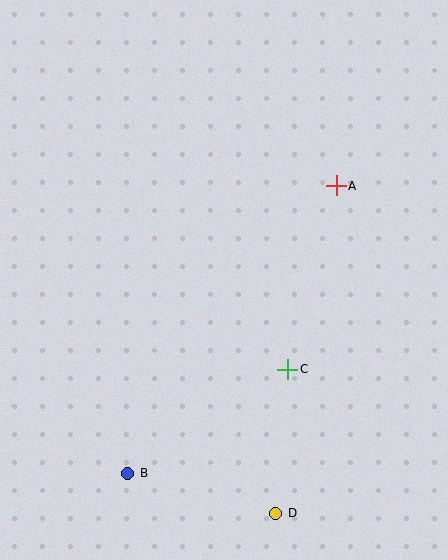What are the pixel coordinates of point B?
Point B is at (128, 473).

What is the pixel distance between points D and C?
The distance between D and C is 144 pixels.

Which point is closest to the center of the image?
Point C at (288, 369) is closest to the center.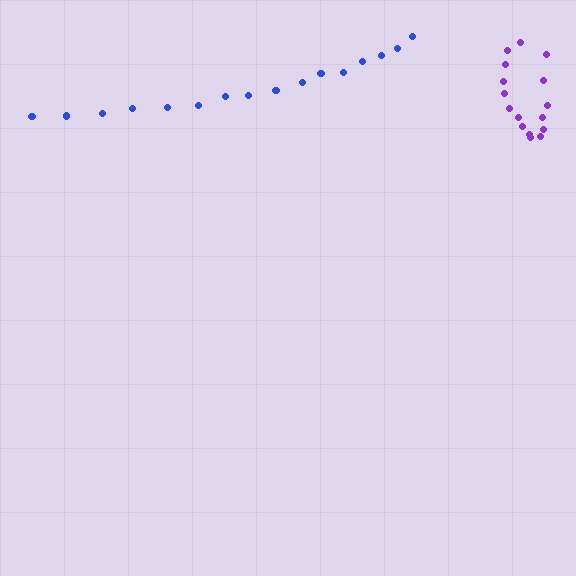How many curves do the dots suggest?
There are 2 distinct paths.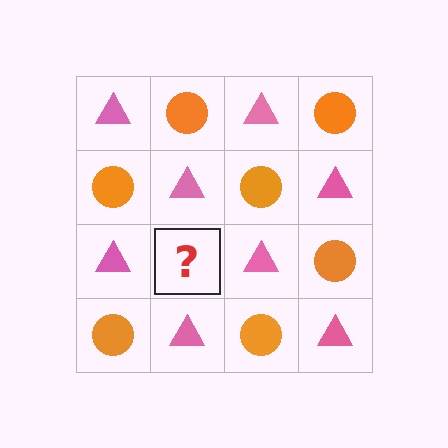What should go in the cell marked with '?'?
The missing cell should contain an orange circle.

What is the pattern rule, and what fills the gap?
The rule is that it alternates pink triangle and orange circle in a checkerboard pattern. The gap should be filled with an orange circle.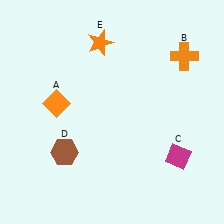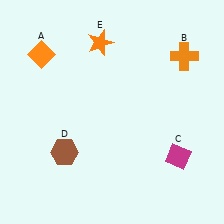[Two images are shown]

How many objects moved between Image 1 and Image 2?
1 object moved between the two images.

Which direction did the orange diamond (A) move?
The orange diamond (A) moved up.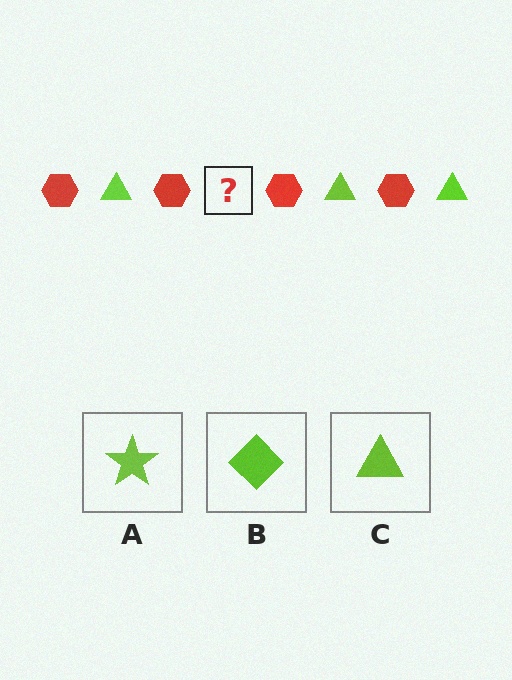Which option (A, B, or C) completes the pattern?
C.